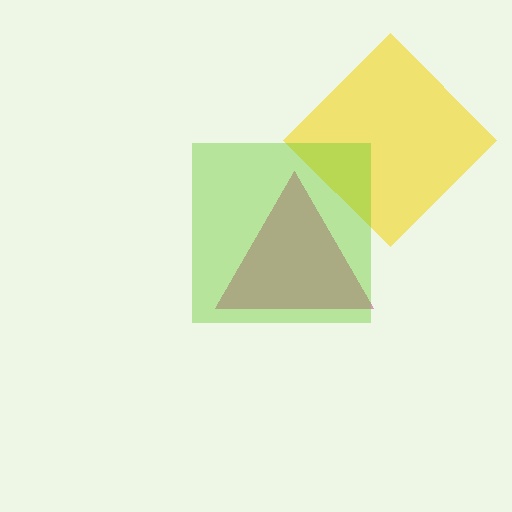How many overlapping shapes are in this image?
There are 3 overlapping shapes in the image.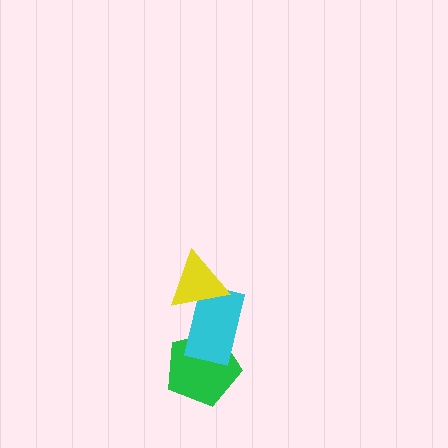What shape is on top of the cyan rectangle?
The yellow triangle is on top of the cyan rectangle.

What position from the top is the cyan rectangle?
The cyan rectangle is 2nd from the top.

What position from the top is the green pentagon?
The green pentagon is 3rd from the top.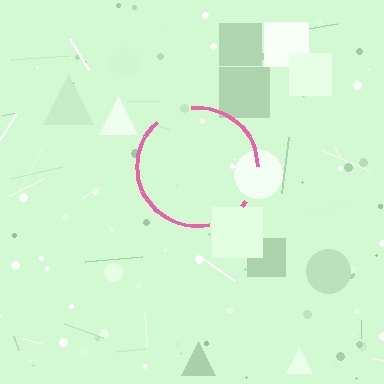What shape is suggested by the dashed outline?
The dashed outline suggests a circle.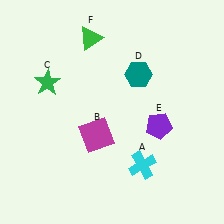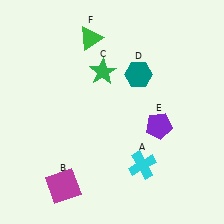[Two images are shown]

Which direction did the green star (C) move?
The green star (C) moved right.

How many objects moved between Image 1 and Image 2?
2 objects moved between the two images.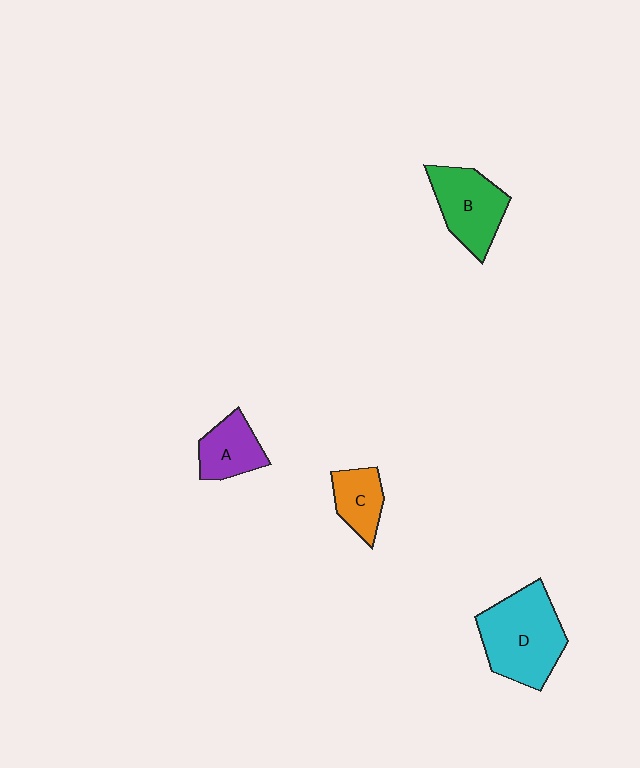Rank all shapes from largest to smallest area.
From largest to smallest: D (cyan), B (green), A (purple), C (orange).